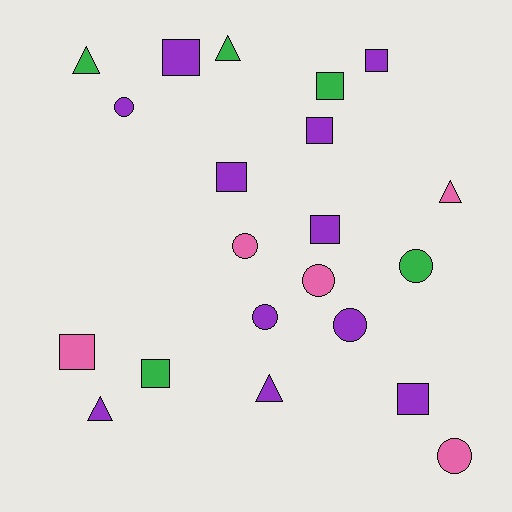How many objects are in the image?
There are 21 objects.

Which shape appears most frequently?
Square, with 9 objects.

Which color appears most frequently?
Purple, with 11 objects.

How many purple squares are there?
There are 6 purple squares.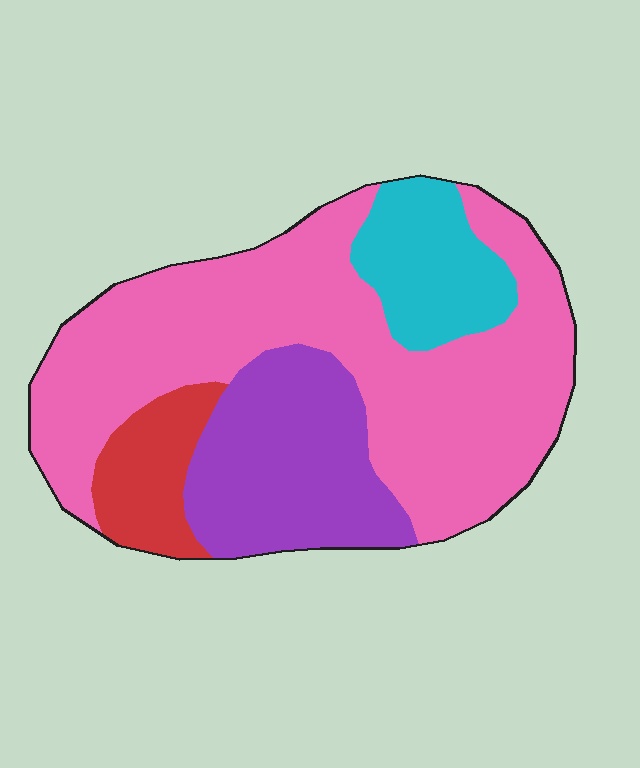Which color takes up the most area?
Pink, at roughly 55%.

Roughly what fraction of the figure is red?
Red covers 9% of the figure.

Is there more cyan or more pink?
Pink.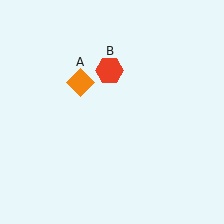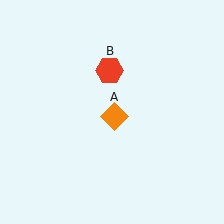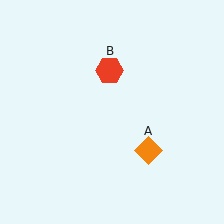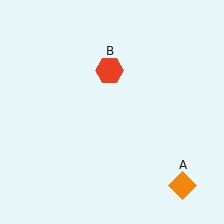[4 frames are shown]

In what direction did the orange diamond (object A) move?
The orange diamond (object A) moved down and to the right.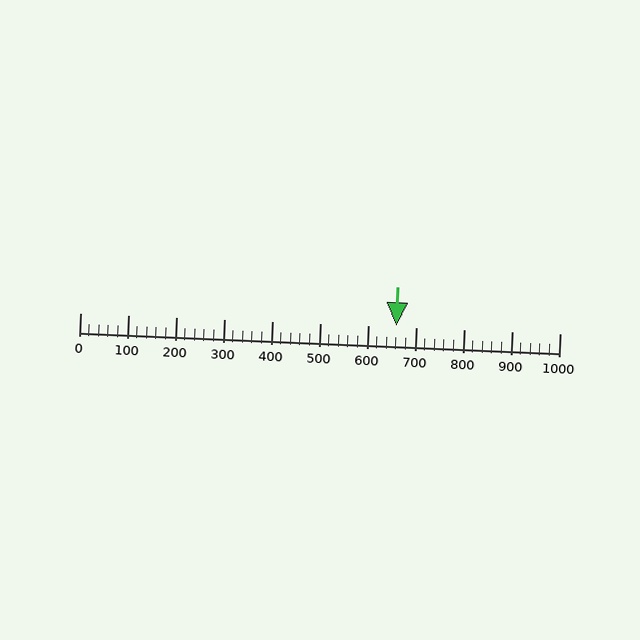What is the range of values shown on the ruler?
The ruler shows values from 0 to 1000.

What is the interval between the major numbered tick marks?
The major tick marks are spaced 100 units apart.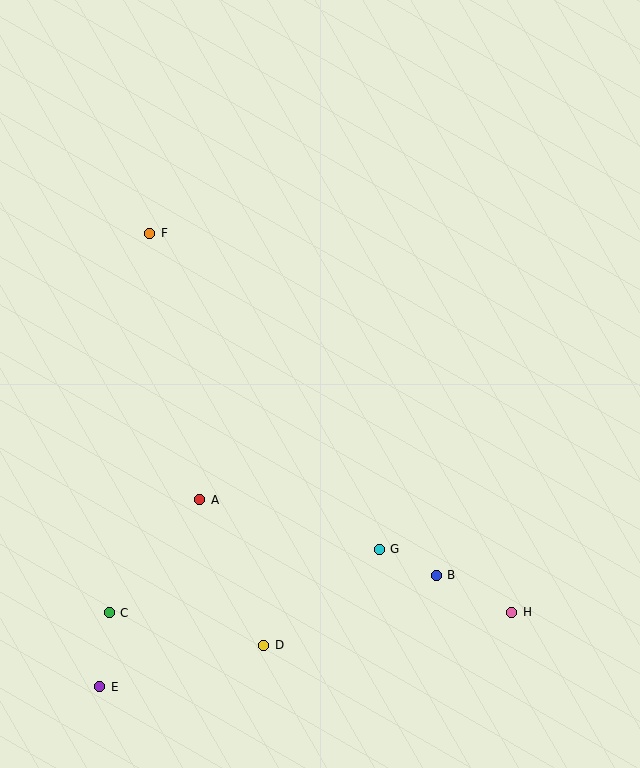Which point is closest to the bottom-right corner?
Point H is closest to the bottom-right corner.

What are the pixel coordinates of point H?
Point H is at (512, 612).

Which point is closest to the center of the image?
Point A at (200, 500) is closest to the center.